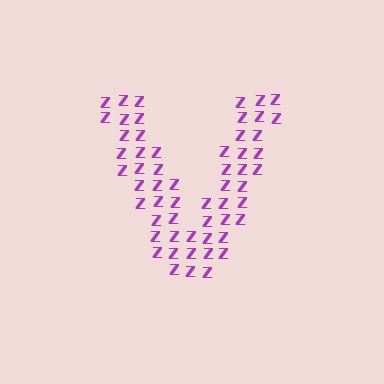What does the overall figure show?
The overall figure shows the letter V.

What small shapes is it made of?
It is made of small letter Z's.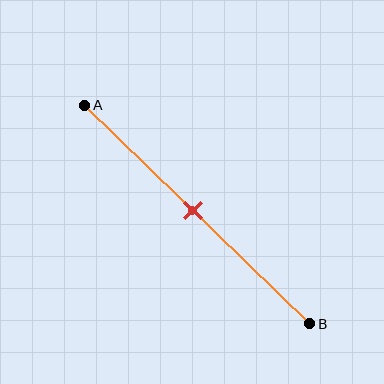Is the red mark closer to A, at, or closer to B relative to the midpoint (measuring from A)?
The red mark is approximately at the midpoint of segment AB.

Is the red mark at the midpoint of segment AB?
Yes, the mark is approximately at the midpoint.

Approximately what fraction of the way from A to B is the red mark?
The red mark is approximately 50% of the way from A to B.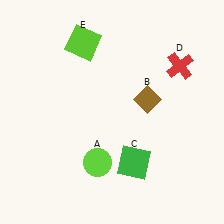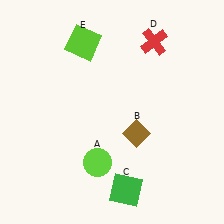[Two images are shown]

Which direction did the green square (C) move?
The green square (C) moved down.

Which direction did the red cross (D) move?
The red cross (D) moved left.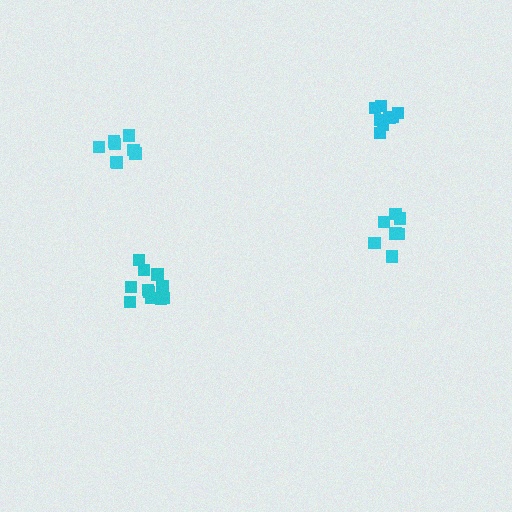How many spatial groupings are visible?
There are 4 spatial groupings.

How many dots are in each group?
Group 1: 11 dots, Group 2: 7 dots, Group 3: 8 dots, Group 4: 8 dots (34 total).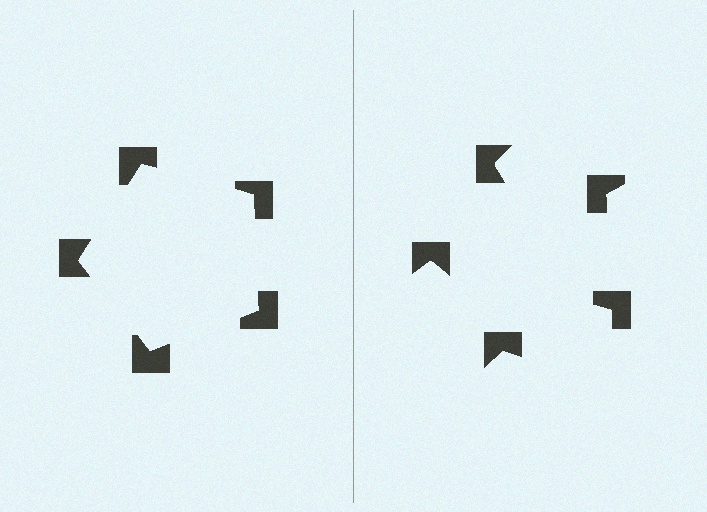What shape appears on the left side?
An illusory pentagon.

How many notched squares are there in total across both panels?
10 — 5 on each side.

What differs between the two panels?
The notched squares are positioned identically on both sides; only the wedge orientations differ. On the left they align to a pentagon; on the right they are misaligned.